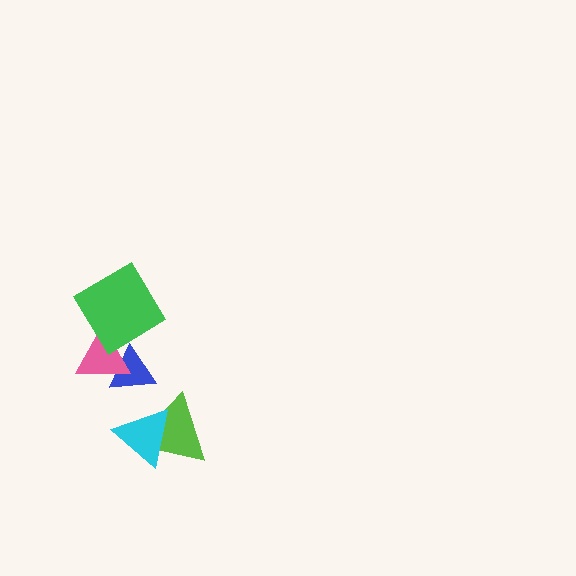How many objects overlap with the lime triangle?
1 object overlaps with the lime triangle.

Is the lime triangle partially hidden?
Yes, it is partially covered by another shape.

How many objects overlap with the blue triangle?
2 objects overlap with the blue triangle.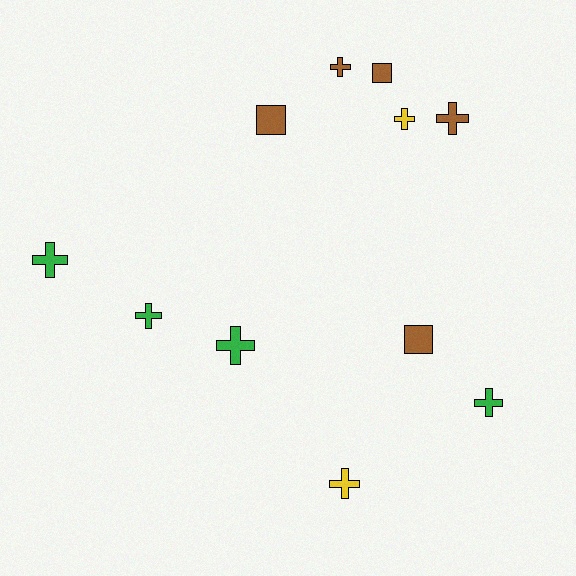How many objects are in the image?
There are 11 objects.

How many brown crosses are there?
There are 2 brown crosses.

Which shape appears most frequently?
Cross, with 8 objects.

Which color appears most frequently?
Brown, with 5 objects.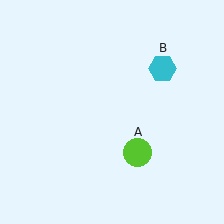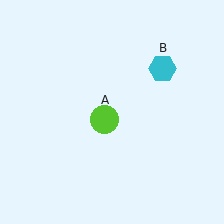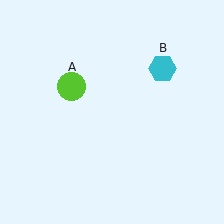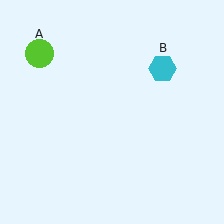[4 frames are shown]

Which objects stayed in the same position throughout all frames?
Cyan hexagon (object B) remained stationary.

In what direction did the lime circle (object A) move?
The lime circle (object A) moved up and to the left.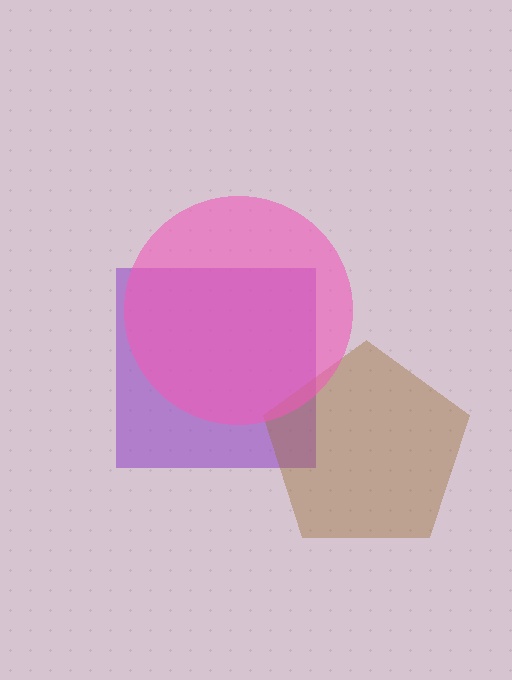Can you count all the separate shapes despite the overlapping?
Yes, there are 3 separate shapes.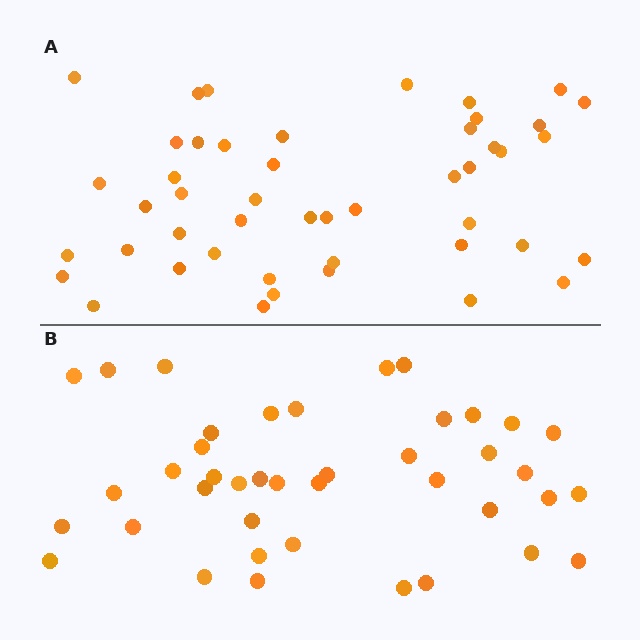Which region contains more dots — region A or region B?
Region A (the top region) has more dots.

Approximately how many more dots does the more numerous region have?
Region A has about 6 more dots than region B.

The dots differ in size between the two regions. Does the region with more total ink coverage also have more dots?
No. Region B has more total ink coverage because its dots are larger, but region A actually contains more individual dots. Total area can be misleading — the number of items is what matters here.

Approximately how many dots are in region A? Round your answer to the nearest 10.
About 50 dots. (The exact count is 47, which rounds to 50.)